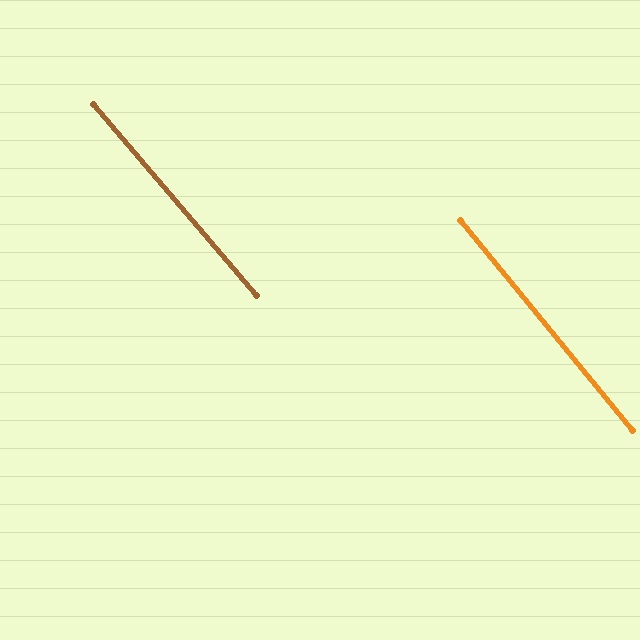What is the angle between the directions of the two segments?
Approximately 1 degree.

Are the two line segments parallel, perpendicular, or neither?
Parallel — their directions differ by only 1.2°.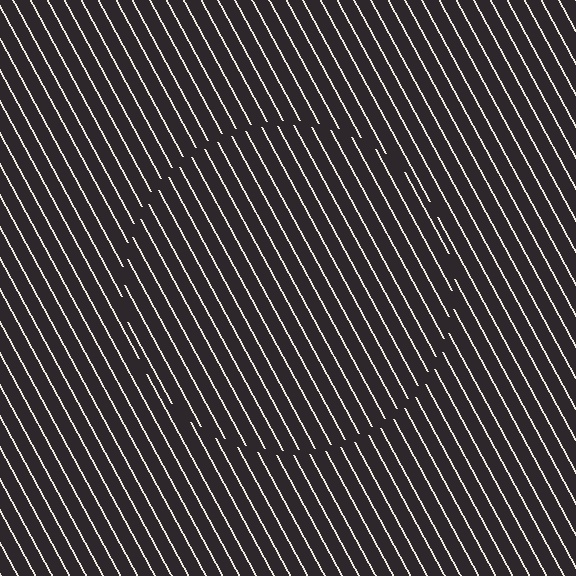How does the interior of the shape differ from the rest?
The interior of the shape contains the same grating, shifted by half a period — the contour is defined by the phase discontinuity where line-ends from the inner and outer gratings abut.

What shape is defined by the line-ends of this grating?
An illusory circle. The interior of the shape contains the same grating, shifted by half a period — the contour is defined by the phase discontinuity where line-ends from the inner and outer gratings abut.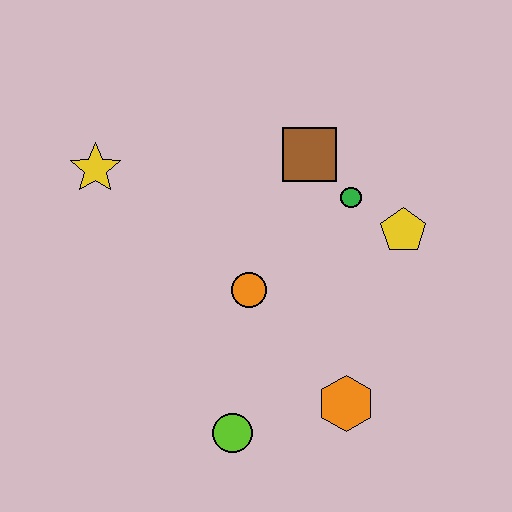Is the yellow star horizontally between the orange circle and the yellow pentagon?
No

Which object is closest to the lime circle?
The orange hexagon is closest to the lime circle.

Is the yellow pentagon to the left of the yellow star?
No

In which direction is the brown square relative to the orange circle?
The brown square is above the orange circle.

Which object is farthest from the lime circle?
The yellow star is farthest from the lime circle.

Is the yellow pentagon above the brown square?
No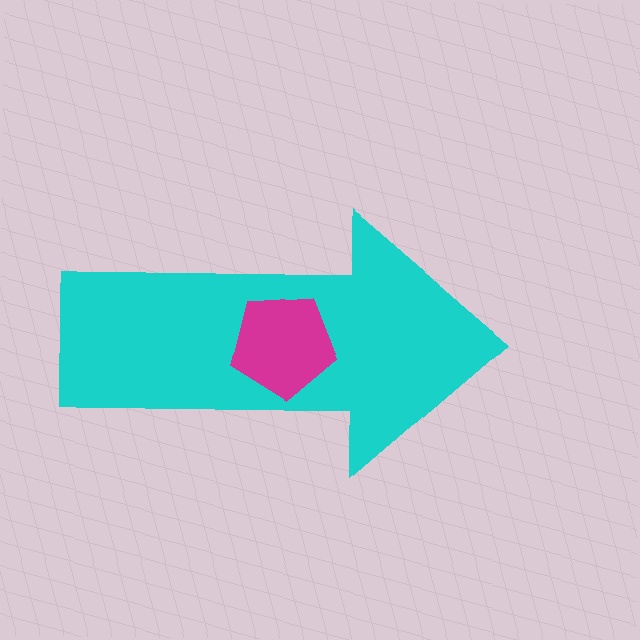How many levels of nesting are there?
2.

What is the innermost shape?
The magenta pentagon.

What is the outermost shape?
The cyan arrow.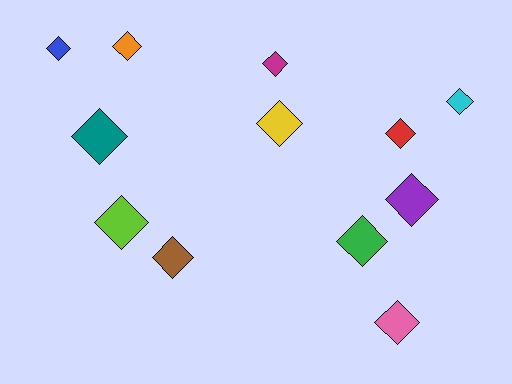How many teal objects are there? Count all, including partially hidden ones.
There is 1 teal object.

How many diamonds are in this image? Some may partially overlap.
There are 12 diamonds.